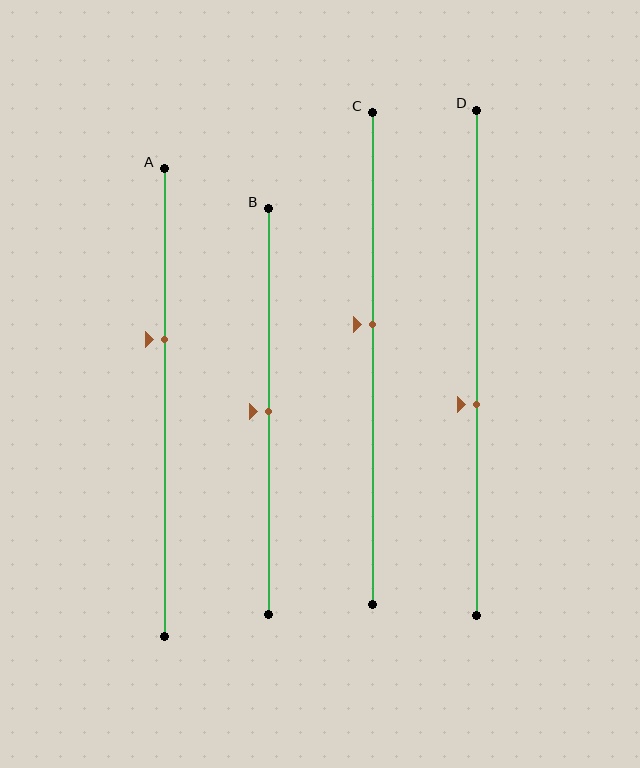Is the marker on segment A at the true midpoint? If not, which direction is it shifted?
No, the marker on segment A is shifted upward by about 13% of the segment length.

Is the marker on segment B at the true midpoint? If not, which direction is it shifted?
Yes, the marker on segment B is at the true midpoint.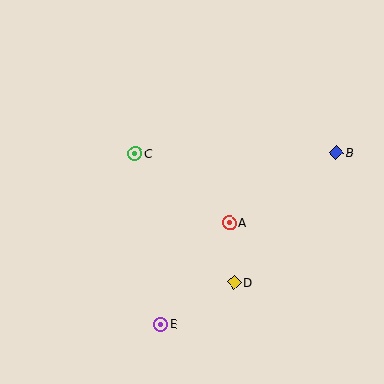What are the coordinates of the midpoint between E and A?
The midpoint between E and A is at (195, 273).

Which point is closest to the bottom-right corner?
Point D is closest to the bottom-right corner.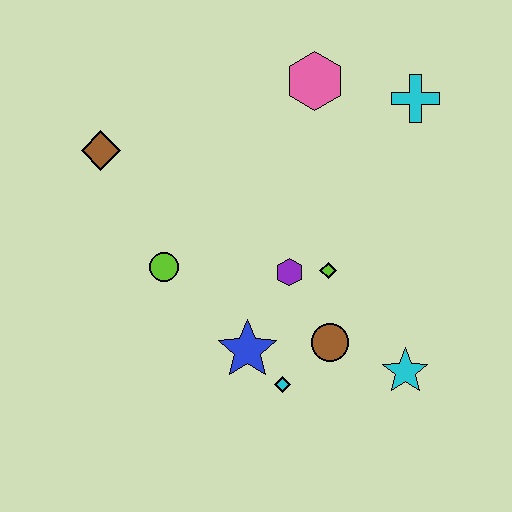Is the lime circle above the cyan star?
Yes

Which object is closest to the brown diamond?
The lime circle is closest to the brown diamond.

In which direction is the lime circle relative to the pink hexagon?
The lime circle is below the pink hexagon.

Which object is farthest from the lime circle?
The cyan cross is farthest from the lime circle.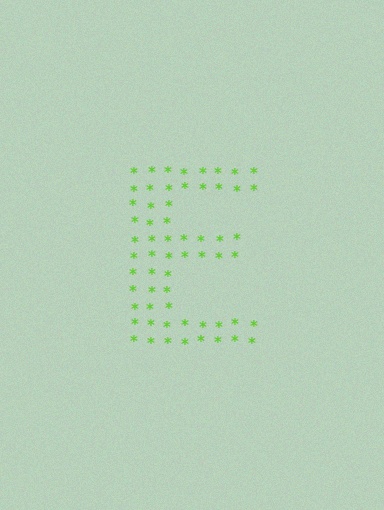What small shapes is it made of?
It is made of small asterisks.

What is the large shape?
The large shape is the letter E.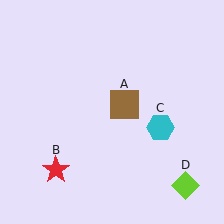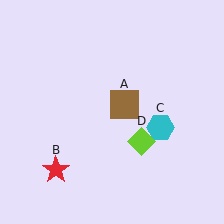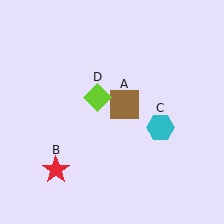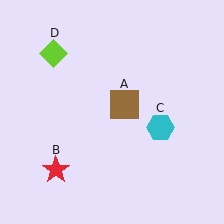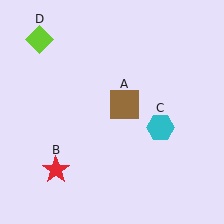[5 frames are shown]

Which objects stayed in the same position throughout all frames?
Brown square (object A) and red star (object B) and cyan hexagon (object C) remained stationary.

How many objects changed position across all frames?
1 object changed position: lime diamond (object D).